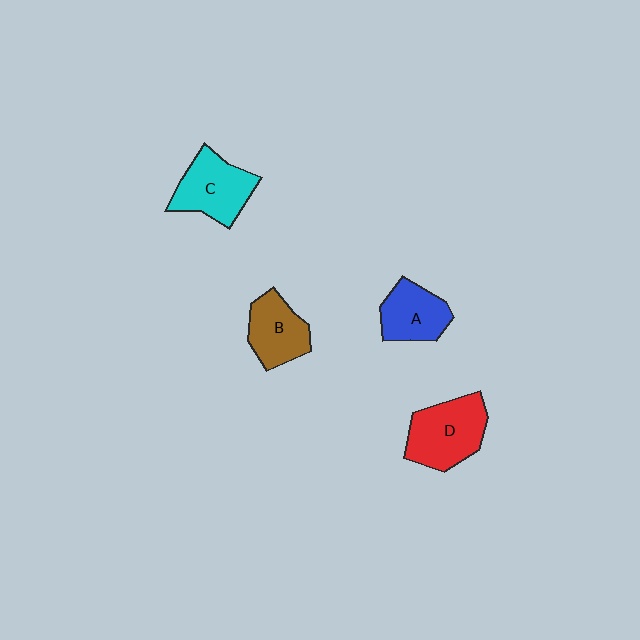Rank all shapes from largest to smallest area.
From largest to smallest: D (red), C (cyan), B (brown), A (blue).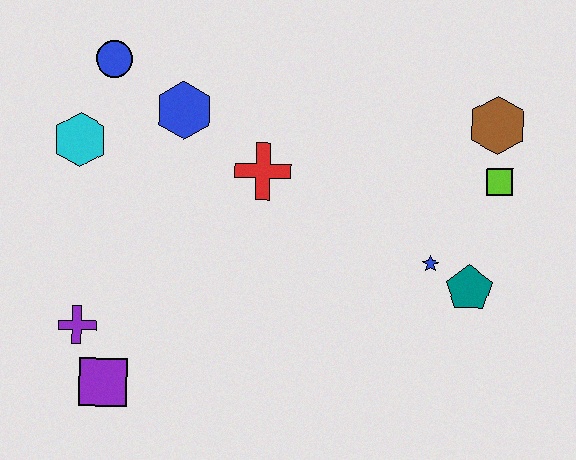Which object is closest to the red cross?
The blue hexagon is closest to the red cross.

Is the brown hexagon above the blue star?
Yes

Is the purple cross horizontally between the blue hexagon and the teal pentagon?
No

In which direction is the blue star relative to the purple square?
The blue star is to the right of the purple square.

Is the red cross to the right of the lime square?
No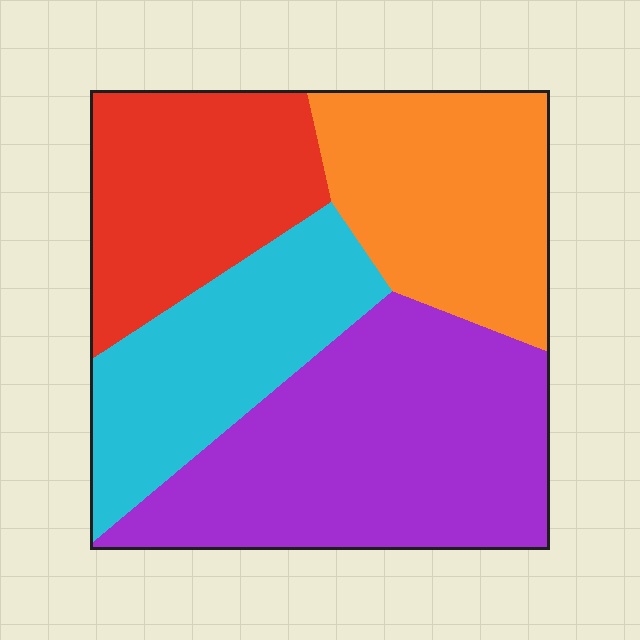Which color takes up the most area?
Purple, at roughly 35%.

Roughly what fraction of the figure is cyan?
Cyan takes up about one fifth (1/5) of the figure.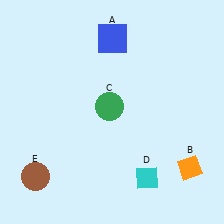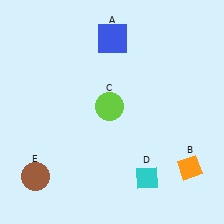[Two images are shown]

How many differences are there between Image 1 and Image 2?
There is 1 difference between the two images.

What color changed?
The circle (C) changed from green in Image 1 to lime in Image 2.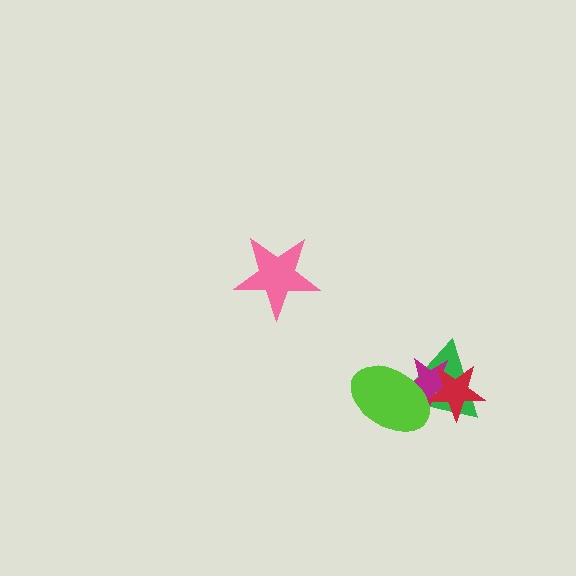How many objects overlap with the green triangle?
3 objects overlap with the green triangle.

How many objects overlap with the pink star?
0 objects overlap with the pink star.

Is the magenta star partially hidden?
Yes, it is partially covered by another shape.